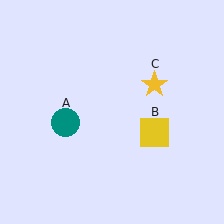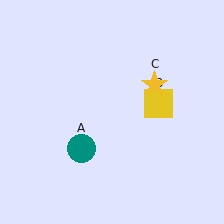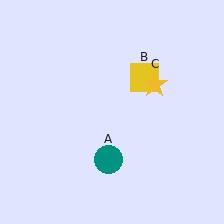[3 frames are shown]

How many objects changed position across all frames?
2 objects changed position: teal circle (object A), yellow square (object B).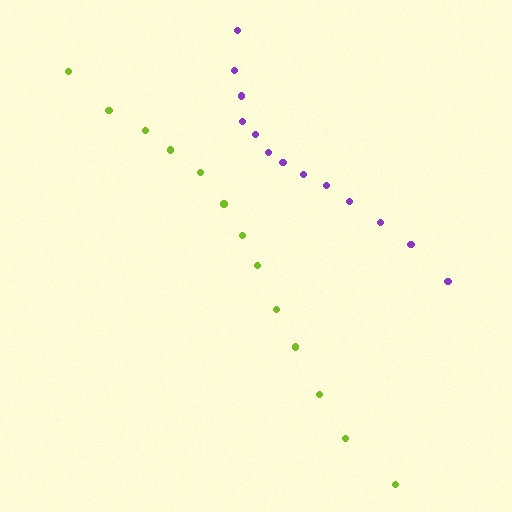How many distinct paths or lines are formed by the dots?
There are 2 distinct paths.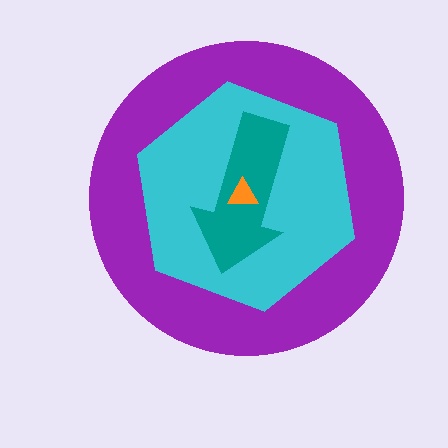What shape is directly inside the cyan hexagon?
The teal arrow.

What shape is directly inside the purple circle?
The cyan hexagon.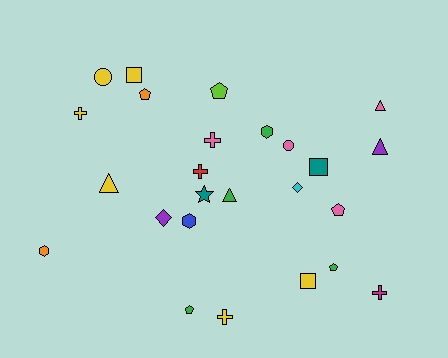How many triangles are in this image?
There are 4 triangles.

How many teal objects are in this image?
There are 2 teal objects.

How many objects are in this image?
There are 25 objects.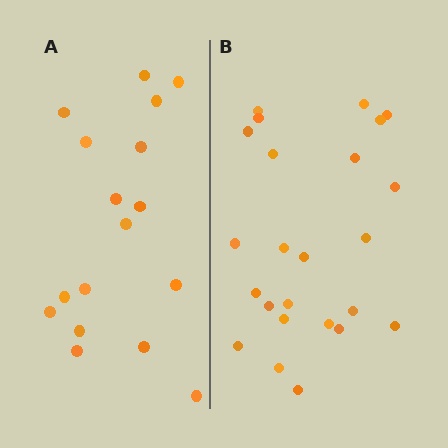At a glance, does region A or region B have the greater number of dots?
Region B (the right region) has more dots.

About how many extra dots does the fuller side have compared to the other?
Region B has roughly 8 or so more dots than region A.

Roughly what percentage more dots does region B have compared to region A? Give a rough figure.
About 40% more.